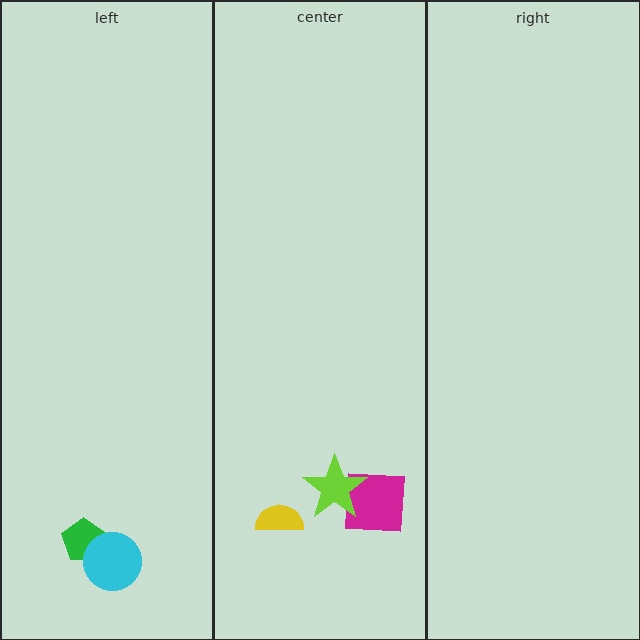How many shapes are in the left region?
2.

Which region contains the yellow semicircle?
The center region.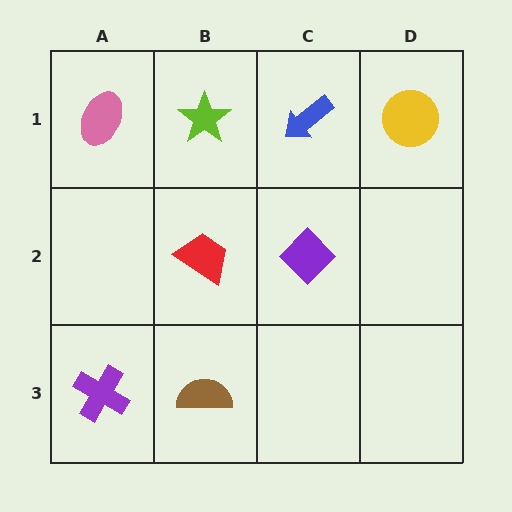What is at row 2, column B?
A red trapezoid.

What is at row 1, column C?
A blue arrow.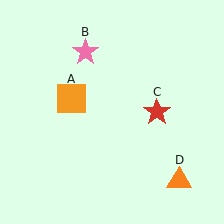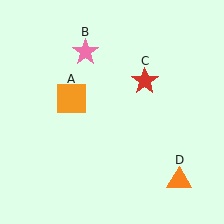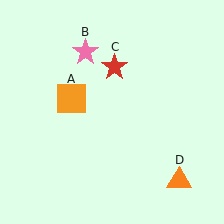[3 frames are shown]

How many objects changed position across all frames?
1 object changed position: red star (object C).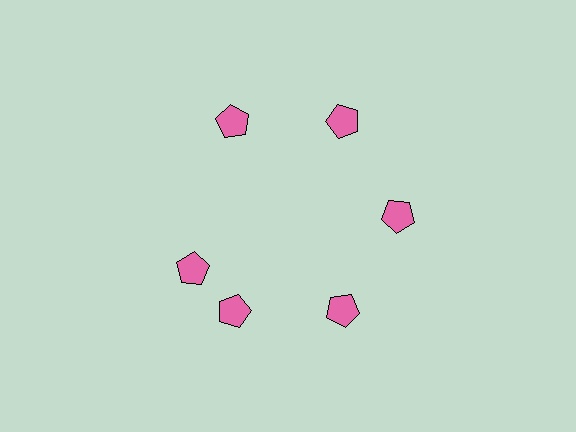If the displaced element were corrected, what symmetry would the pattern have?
It would have 6-fold rotational symmetry — the pattern would map onto itself every 60 degrees.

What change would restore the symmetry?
The symmetry would be restored by rotating it back into even spacing with its neighbors so that all 6 pentagons sit at equal angles and equal distance from the center.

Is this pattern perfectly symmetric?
No. The 6 pink pentagons are arranged in a ring, but one element near the 9 o'clock position is rotated out of alignment along the ring, breaking the 6-fold rotational symmetry.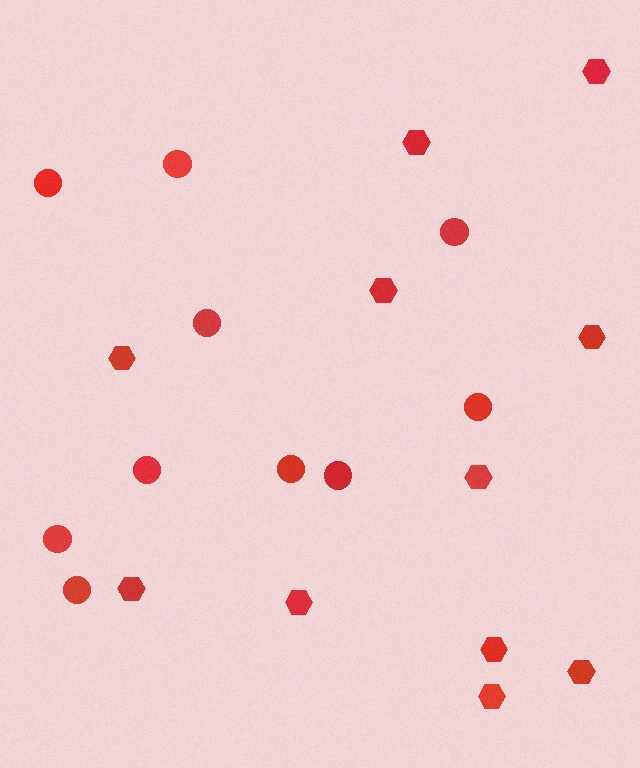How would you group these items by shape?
There are 2 groups: one group of circles (10) and one group of hexagons (11).